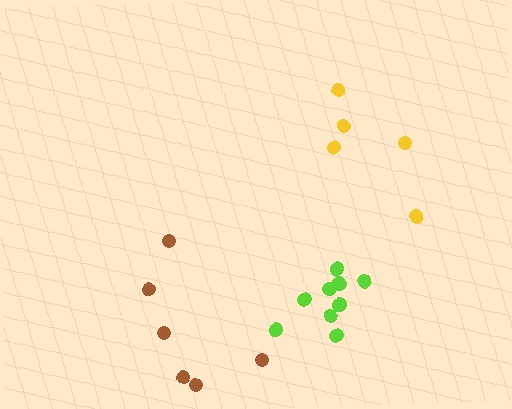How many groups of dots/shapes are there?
There are 3 groups.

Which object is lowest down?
The brown cluster is bottommost.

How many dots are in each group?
Group 1: 5 dots, Group 2: 6 dots, Group 3: 9 dots (20 total).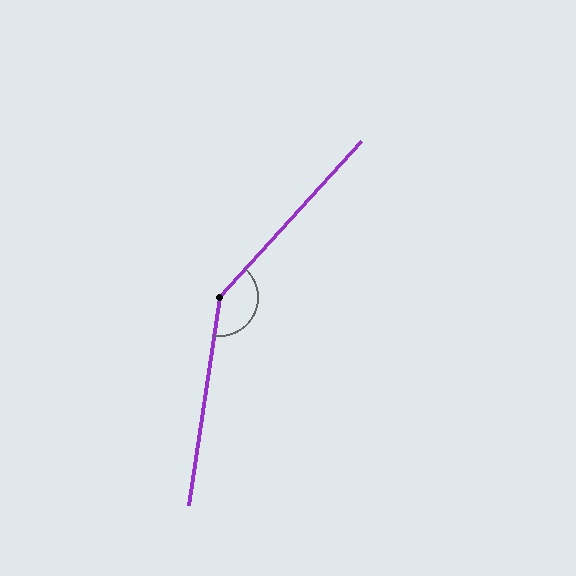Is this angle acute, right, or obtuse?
It is obtuse.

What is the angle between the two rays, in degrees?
Approximately 146 degrees.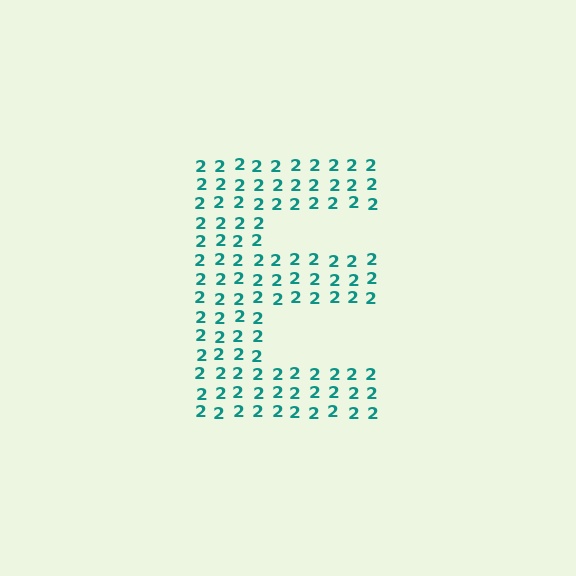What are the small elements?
The small elements are digit 2's.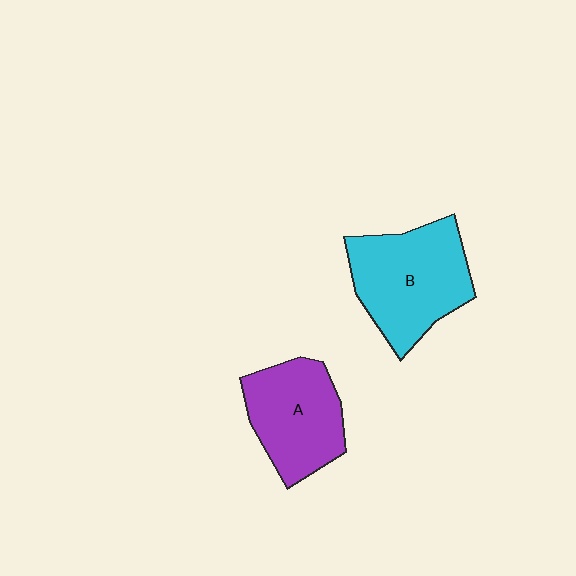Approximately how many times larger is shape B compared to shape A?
Approximately 1.2 times.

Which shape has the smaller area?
Shape A (purple).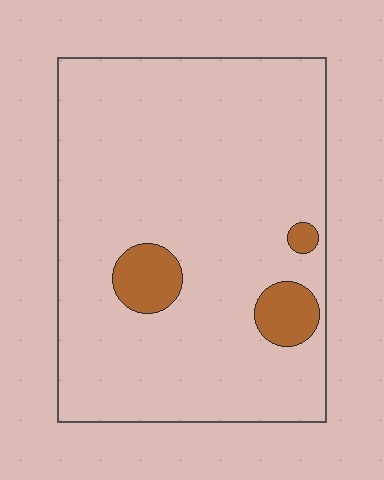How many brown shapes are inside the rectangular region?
3.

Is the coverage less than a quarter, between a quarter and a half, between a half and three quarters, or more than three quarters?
Less than a quarter.